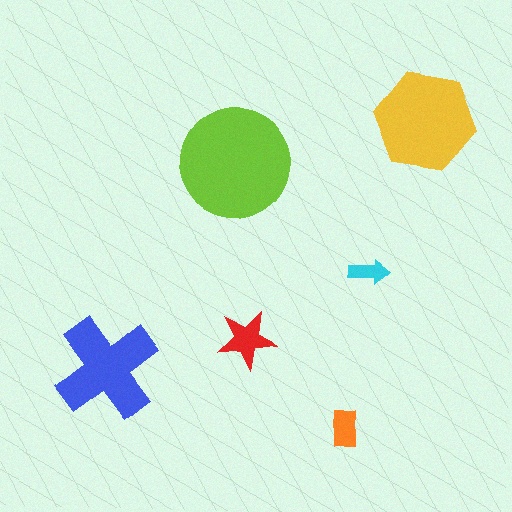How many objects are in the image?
There are 6 objects in the image.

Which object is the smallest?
The cyan arrow.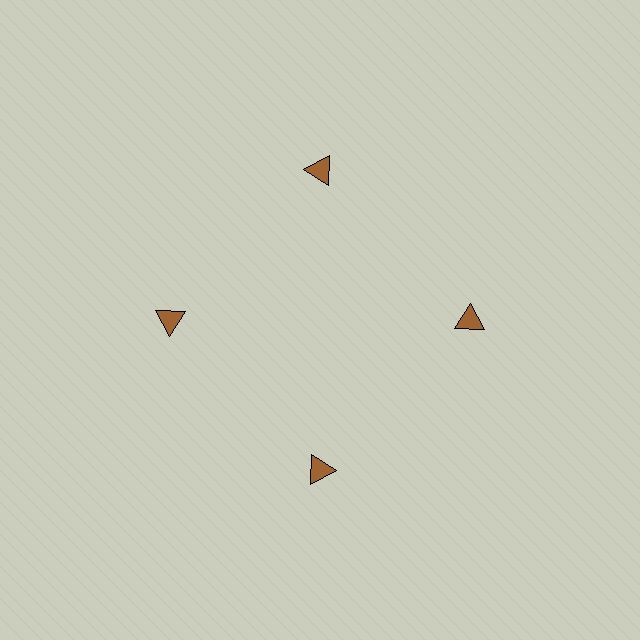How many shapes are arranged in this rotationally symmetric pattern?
There are 4 shapes, arranged in 4 groups of 1.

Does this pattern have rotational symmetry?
Yes, this pattern has 4-fold rotational symmetry. It looks the same after rotating 90 degrees around the center.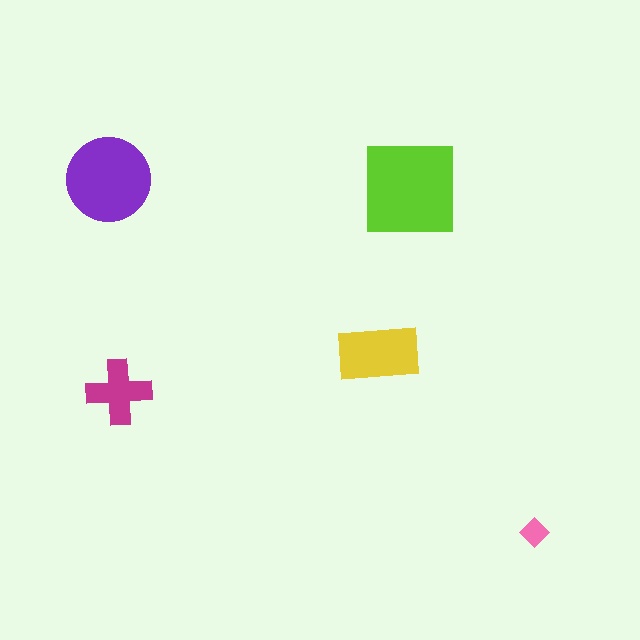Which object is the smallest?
The pink diamond.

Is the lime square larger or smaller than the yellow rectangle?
Larger.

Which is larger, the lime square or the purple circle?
The lime square.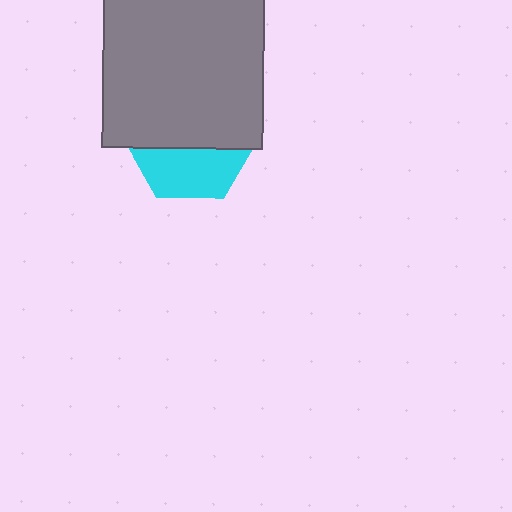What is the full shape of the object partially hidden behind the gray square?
The partially hidden object is a cyan hexagon.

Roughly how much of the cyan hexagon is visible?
A small part of it is visible (roughly 40%).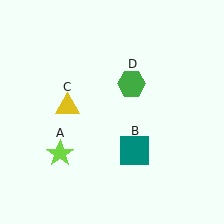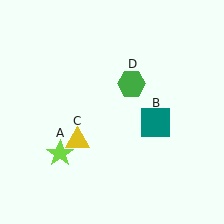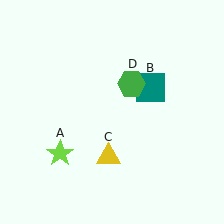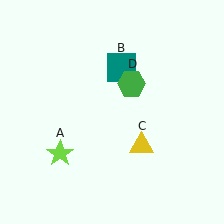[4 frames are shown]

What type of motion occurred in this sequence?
The teal square (object B), yellow triangle (object C) rotated counterclockwise around the center of the scene.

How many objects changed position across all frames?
2 objects changed position: teal square (object B), yellow triangle (object C).